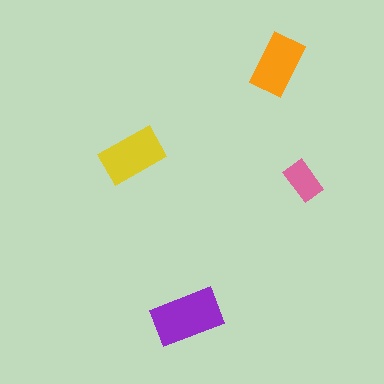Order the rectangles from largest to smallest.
the purple one, the yellow one, the orange one, the pink one.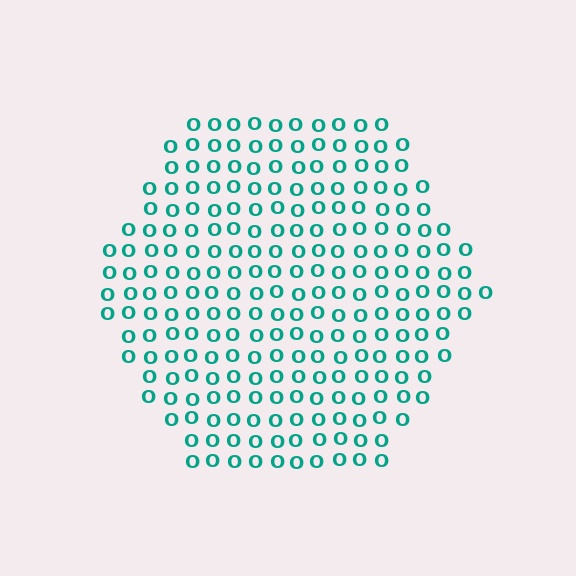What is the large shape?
The large shape is a hexagon.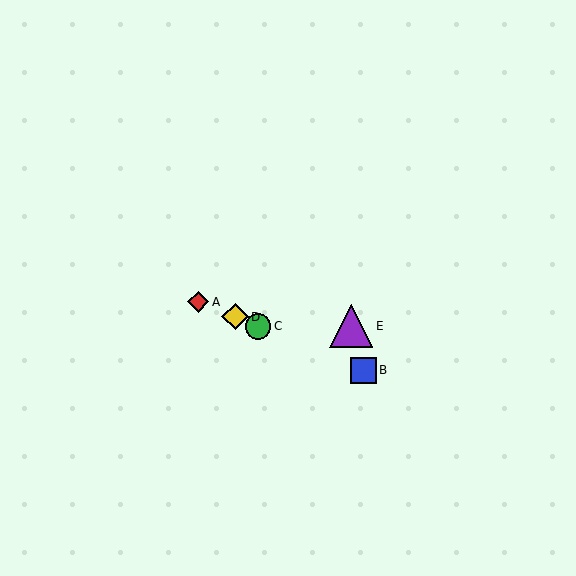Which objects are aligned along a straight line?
Objects A, B, C, D are aligned along a straight line.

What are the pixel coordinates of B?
Object B is at (363, 370).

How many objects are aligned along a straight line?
4 objects (A, B, C, D) are aligned along a straight line.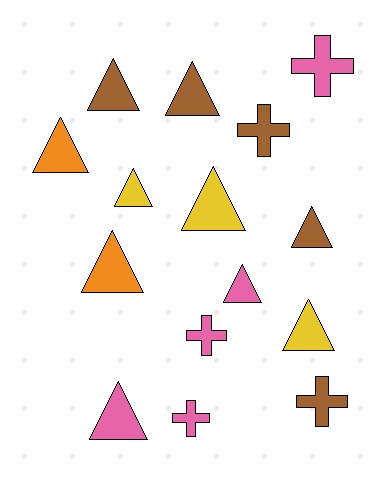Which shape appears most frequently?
Triangle, with 10 objects.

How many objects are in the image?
There are 15 objects.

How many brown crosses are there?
There are 2 brown crosses.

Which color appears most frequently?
Brown, with 5 objects.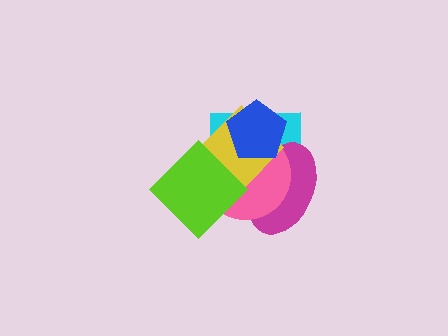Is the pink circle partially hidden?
Yes, it is partially covered by another shape.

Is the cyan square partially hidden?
Yes, it is partially covered by another shape.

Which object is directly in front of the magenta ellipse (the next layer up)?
The pink circle is directly in front of the magenta ellipse.